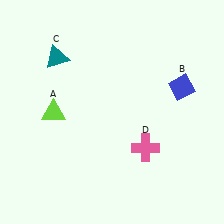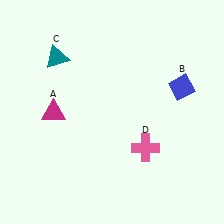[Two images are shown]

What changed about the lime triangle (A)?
In Image 1, A is lime. In Image 2, it changed to magenta.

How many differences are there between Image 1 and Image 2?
There is 1 difference between the two images.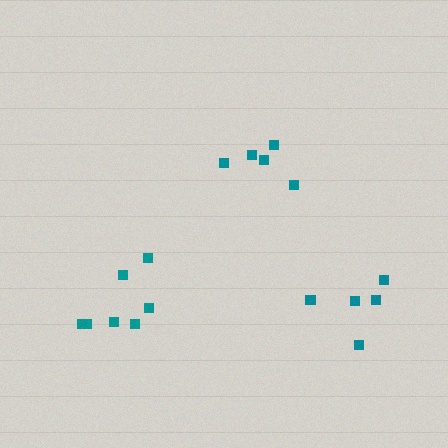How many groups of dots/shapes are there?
There are 3 groups.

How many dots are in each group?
Group 1: 5 dots, Group 2: 5 dots, Group 3: 7 dots (17 total).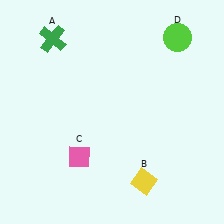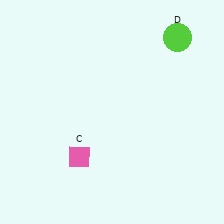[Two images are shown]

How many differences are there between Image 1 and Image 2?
There are 2 differences between the two images.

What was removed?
The green cross (A), the yellow diamond (B) were removed in Image 2.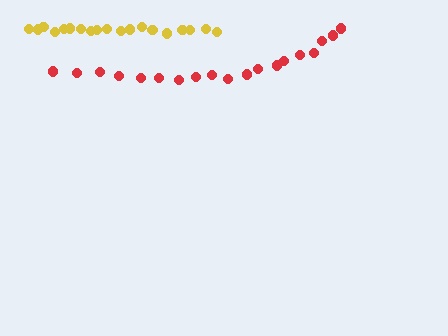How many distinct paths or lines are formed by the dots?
There are 2 distinct paths.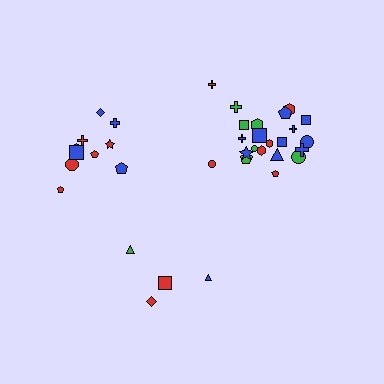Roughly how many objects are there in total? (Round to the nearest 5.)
Roughly 35 objects in total.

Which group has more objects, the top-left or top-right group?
The top-right group.